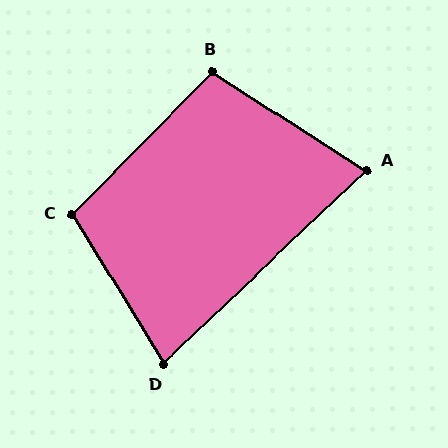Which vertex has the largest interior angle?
C, at approximately 104 degrees.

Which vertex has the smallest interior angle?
A, at approximately 76 degrees.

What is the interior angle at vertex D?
Approximately 78 degrees (acute).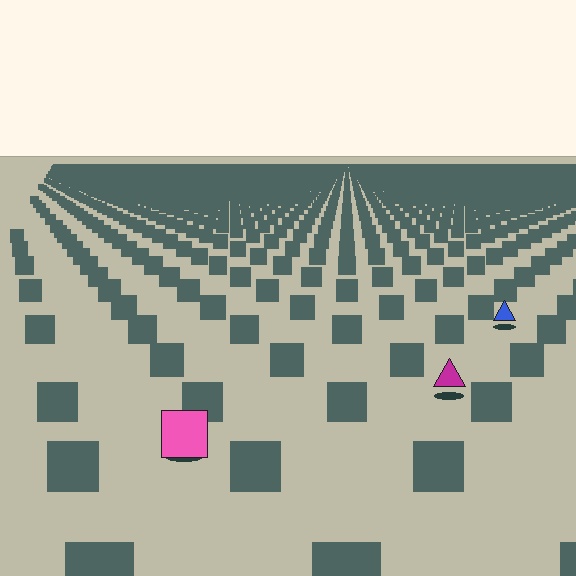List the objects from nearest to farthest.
From nearest to farthest: the pink square, the magenta triangle, the blue triangle.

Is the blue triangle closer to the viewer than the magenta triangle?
No. The magenta triangle is closer — you can tell from the texture gradient: the ground texture is coarser near it.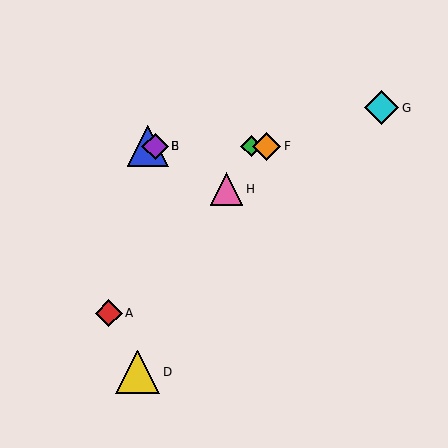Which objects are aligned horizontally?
Objects B, C, E, F are aligned horizontally.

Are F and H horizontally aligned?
No, F is at y≈146 and H is at y≈189.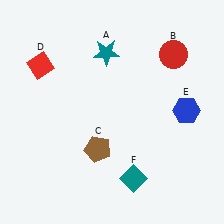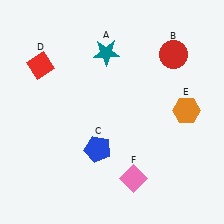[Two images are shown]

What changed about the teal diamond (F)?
In Image 1, F is teal. In Image 2, it changed to pink.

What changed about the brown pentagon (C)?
In Image 1, C is brown. In Image 2, it changed to blue.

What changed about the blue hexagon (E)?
In Image 1, E is blue. In Image 2, it changed to orange.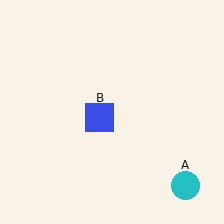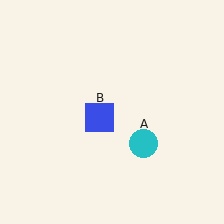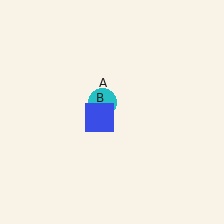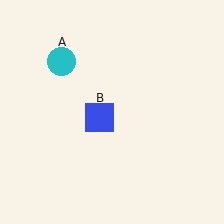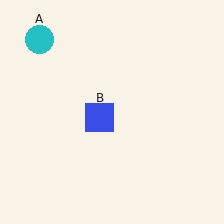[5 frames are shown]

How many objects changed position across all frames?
1 object changed position: cyan circle (object A).